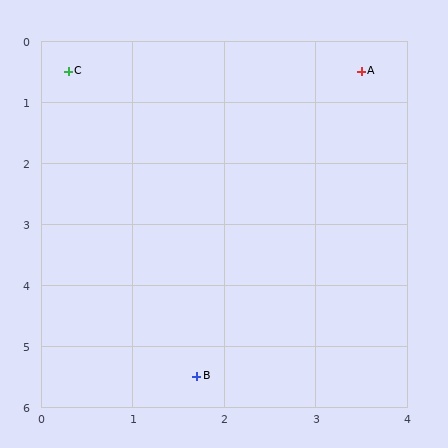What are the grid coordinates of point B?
Point B is at approximately (1.7, 5.5).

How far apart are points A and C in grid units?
Points A and C are about 3.2 grid units apart.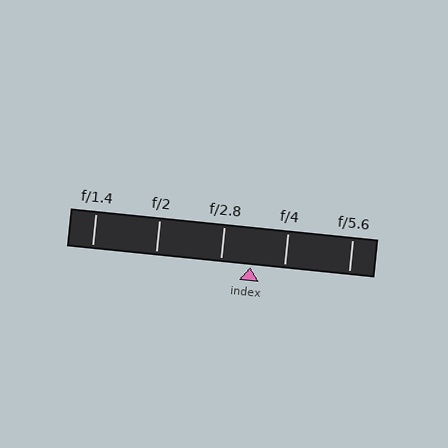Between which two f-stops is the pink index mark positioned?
The index mark is between f/2.8 and f/4.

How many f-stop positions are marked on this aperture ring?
There are 5 f-stop positions marked.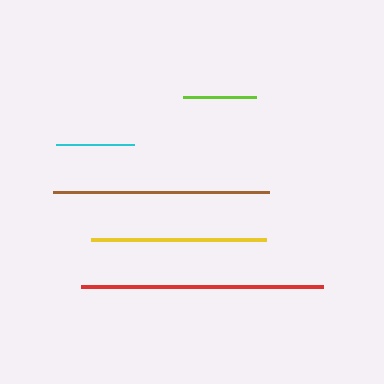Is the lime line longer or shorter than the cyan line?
The cyan line is longer than the lime line.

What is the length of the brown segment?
The brown segment is approximately 216 pixels long.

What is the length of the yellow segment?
The yellow segment is approximately 176 pixels long.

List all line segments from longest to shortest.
From longest to shortest: red, brown, yellow, cyan, lime.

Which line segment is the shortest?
The lime line is the shortest at approximately 73 pixels.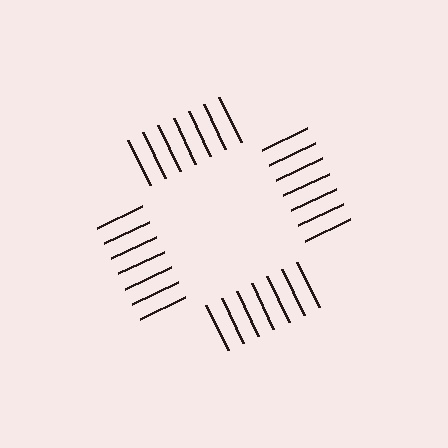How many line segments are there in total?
28 — 7 along each of the 4 edges.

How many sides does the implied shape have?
4 sides — the line-ends trace a square.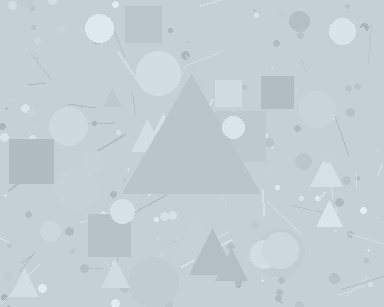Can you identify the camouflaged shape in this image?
The camouflaged shape is a triangle.